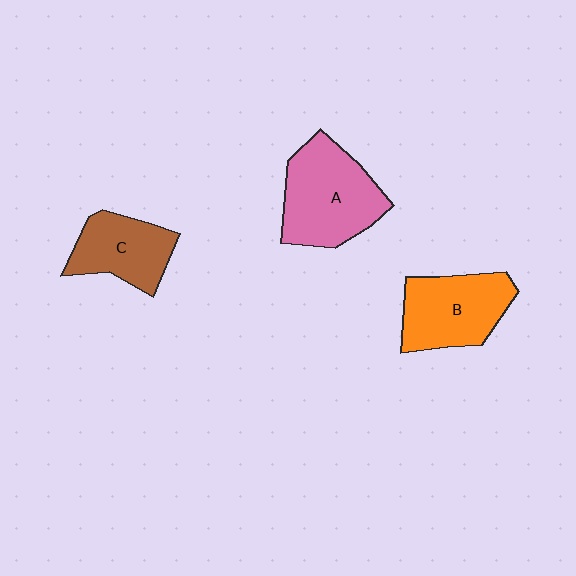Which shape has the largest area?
Shape A (pink).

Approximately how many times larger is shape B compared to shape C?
Approximately 1.2 times.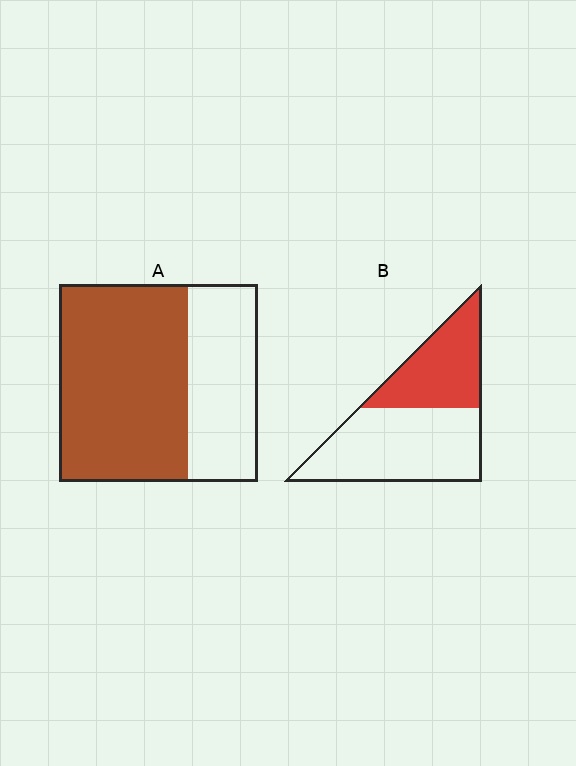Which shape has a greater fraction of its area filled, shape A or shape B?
Shape A.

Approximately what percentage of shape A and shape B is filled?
A is approximately 65% and B is approximately 40%.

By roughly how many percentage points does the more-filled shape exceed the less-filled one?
By roughly 25 percentage points (A over B).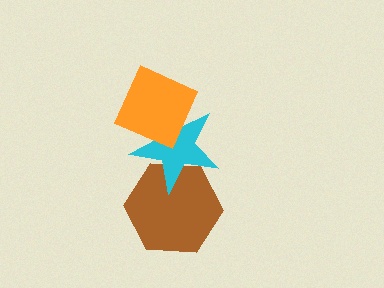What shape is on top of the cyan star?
The orange diamond is on top of the cyan star.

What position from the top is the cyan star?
The cyan star is 2nd from the top.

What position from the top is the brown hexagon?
The brown hexagon is 3rd from the top.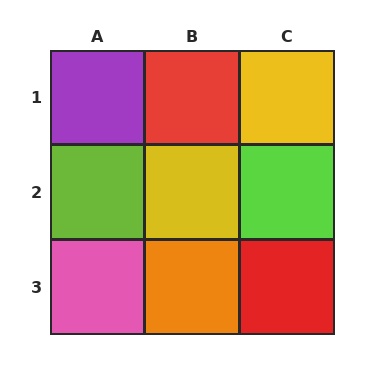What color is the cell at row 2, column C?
Lime.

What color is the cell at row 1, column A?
Purple.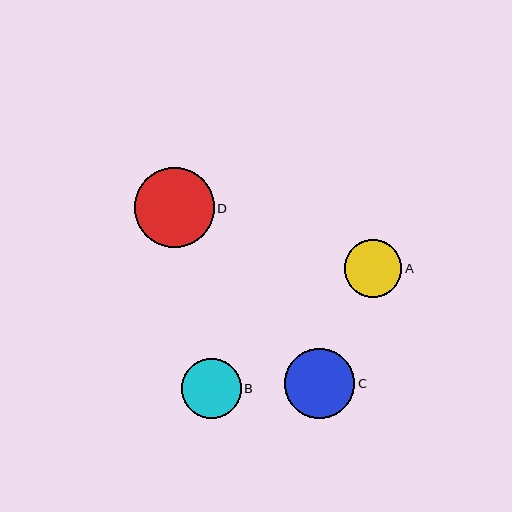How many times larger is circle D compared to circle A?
Circle D is approximately 1.4 times the size of circle A.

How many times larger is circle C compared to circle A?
Circle C is approximately 1.2 times the size of circle A.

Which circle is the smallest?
Circle A is the smallest with a size of approximately 58 pixels.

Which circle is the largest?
Circle D is the largest with a size of approximately 80 pixels.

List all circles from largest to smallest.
From largest to smallest: D, C, B, A.